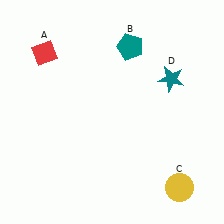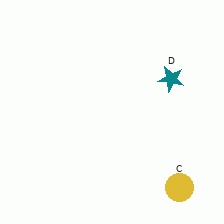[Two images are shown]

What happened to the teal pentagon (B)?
The teal pentagon (B) was removed in Image 2. It was in the top-right area of Image 1.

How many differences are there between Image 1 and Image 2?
There are 2 differences between the two images.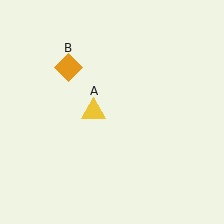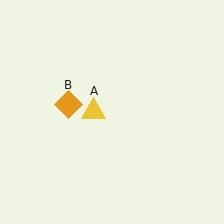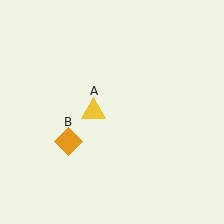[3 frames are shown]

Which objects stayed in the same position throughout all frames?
Yellow triangle (object A) remained stationary.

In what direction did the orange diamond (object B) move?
The orange diamond (object B) moved down.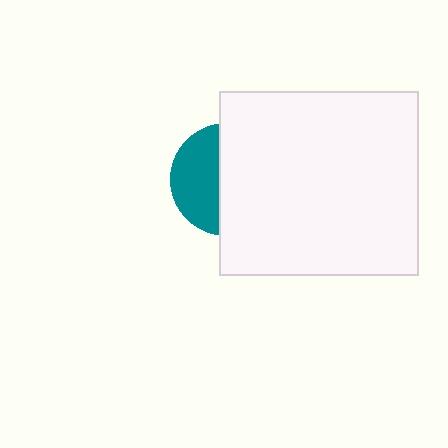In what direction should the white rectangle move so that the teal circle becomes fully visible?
The white rectangle should move right. That is the shortest direction to clear the overlap and leave the teal circle fully visible.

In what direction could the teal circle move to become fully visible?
The teal circle could move left. That would shift it out from behind the white rectangle entirely.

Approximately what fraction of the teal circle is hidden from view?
Roughly 58% of the teal circle is hidden behind the white rectangle.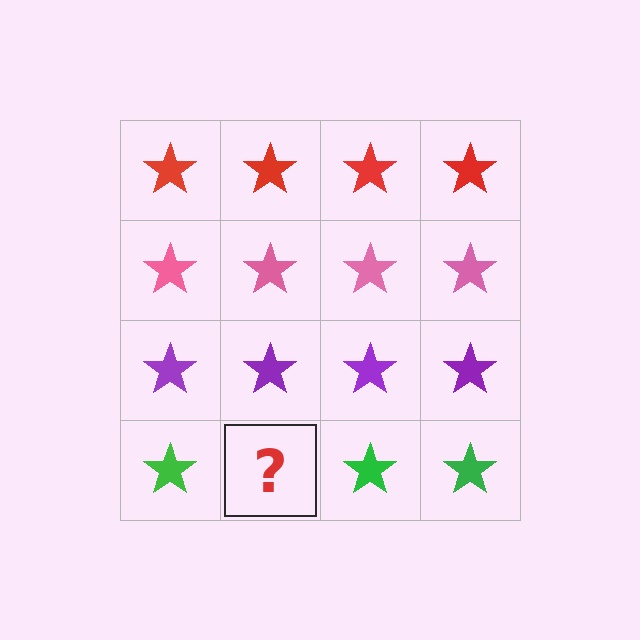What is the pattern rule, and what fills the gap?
The rule is that each row has a consistent color. The gap should be filled with a green star.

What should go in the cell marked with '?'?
The missing cell should contain a green star.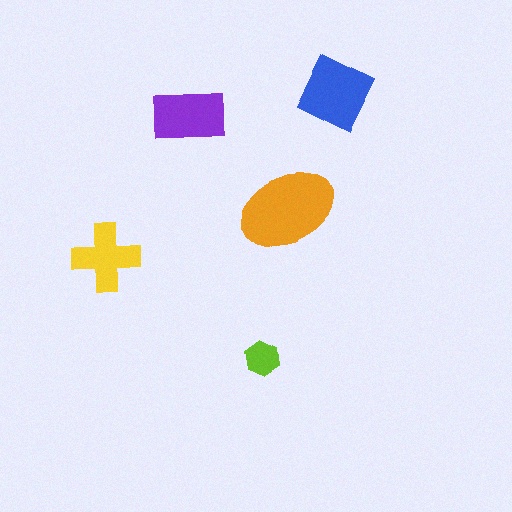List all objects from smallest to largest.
The lime hexagon, the yellow cross, the purple rectangle, the blue square, the orange ellipse.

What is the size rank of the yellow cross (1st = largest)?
4th.